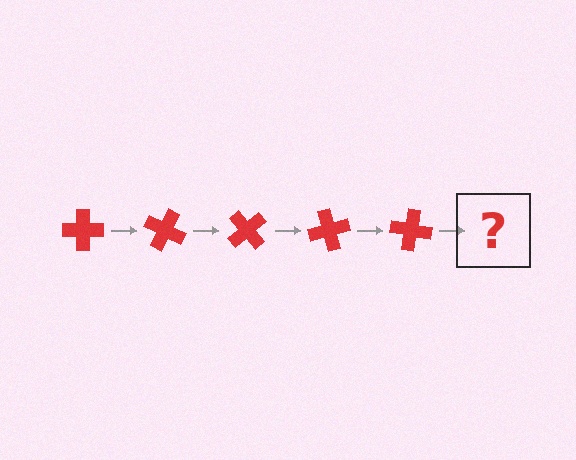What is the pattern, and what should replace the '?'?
The pattern is that the cross rotates 25 degrees each step. The '?' should be a red cross rotated 125 degrees.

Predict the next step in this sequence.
The next step is a red cross rotated 125 degrees.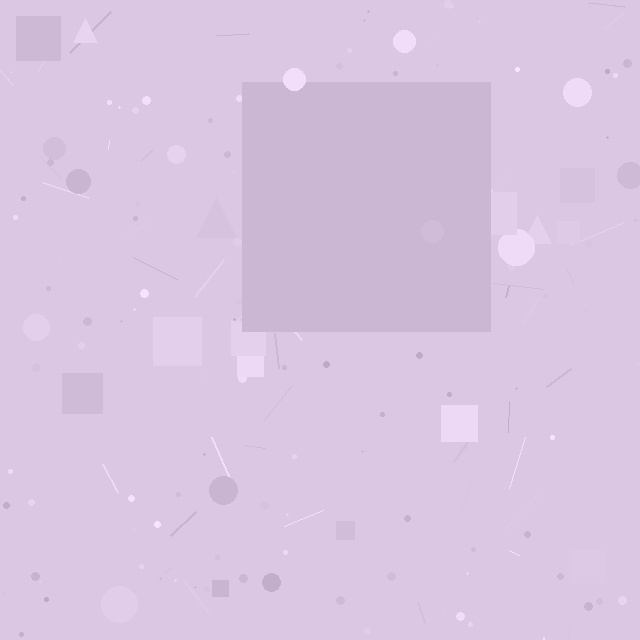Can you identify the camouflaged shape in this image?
The camouflaged shape is a square.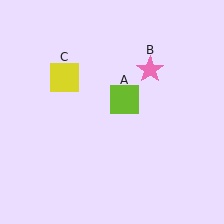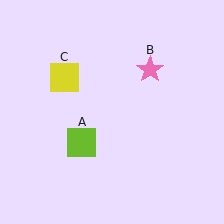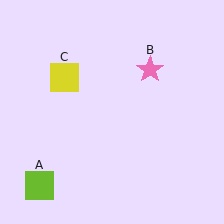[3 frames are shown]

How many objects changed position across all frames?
1 object changed position: lime square (object A).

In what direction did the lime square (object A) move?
The lime square (object A) moved down and to the left.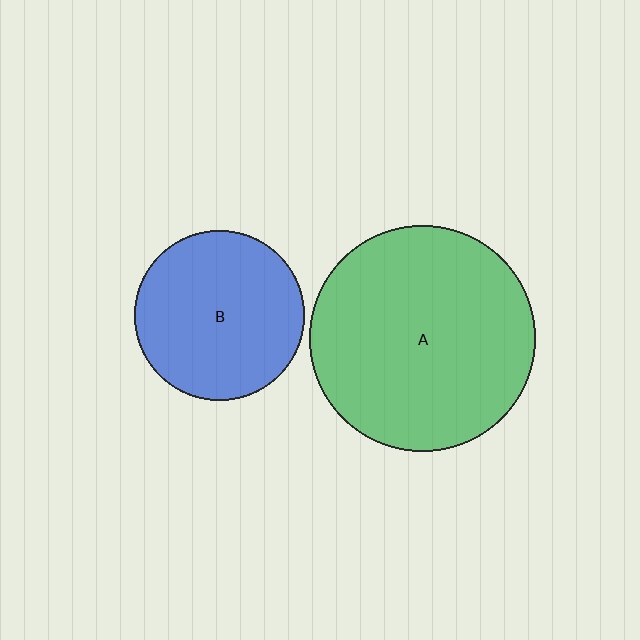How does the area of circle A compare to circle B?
Approximately 1.8 times.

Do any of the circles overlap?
No, none of the circles overlap.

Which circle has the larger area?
Circle A (green).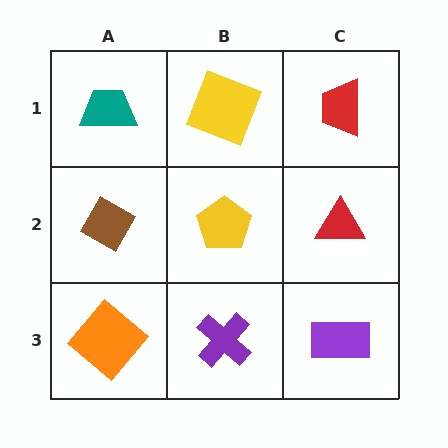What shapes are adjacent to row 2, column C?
A red trapezoid (row 1, column C), a purple rectangle (row 3, column C), a yellow pentagon (row 2, column B).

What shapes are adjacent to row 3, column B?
A yellow pentagon (row 2, column B), an orange diamond (row 3, column A), a purple rectangle (row 3, column C).